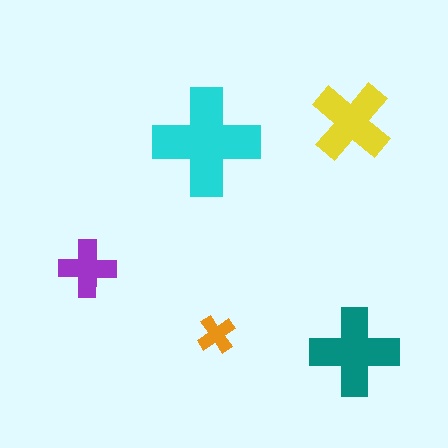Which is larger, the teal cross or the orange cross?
The teal one.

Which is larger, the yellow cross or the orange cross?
The yellow one.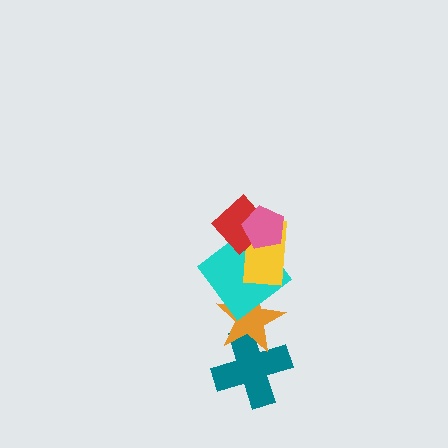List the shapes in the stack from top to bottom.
From top to bottom: the pink pentagon, the red diamond, the yellow rectangle, the cyan diamond, the orange star, the teal cross.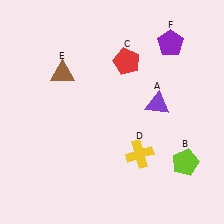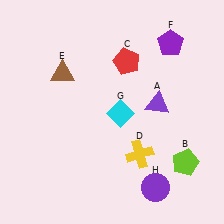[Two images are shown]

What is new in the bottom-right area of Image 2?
A purple circle (H) was added in the bottom-right area of Image 2.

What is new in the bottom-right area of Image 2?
A cyan diamond (G) was added in the bottom-right area of Image 2.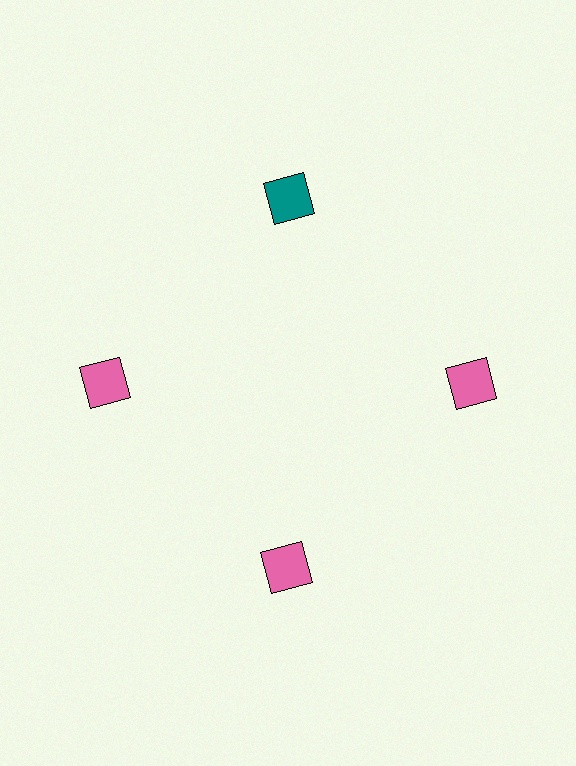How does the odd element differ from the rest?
It has a different color: teal instead of pink.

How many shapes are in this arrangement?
There are 4 shapes arranged in a ring pattern.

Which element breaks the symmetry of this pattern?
The teal square at roughly the 12 o'clock position breaks the symmetry. All other shapes are pink squares.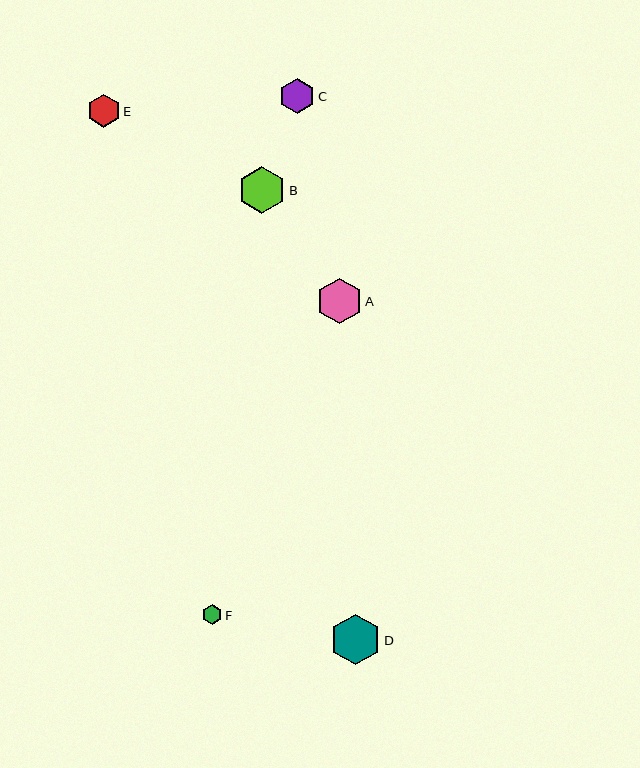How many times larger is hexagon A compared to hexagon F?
Hexagon A is approximately 2.3 times the size of hexagon F.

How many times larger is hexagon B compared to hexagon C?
Hexagon B is approximately 1.3 times the size of hexagon C.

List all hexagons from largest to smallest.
From largest to smallest: D, B, A, C, E, F.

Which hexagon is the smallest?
Hexagon F is the smallest with a size of approximately 20 pixels.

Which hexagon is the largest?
Hexagon D is the largest with a size of approximately 51 pixels.